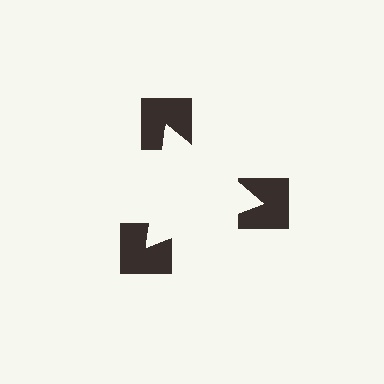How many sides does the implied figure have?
3 sides.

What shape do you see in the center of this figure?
An illusory triangle — its edges are inferred from the aligned wedge cuts in the notched squares, not physically drawn.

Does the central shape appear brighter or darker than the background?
It typically appears slightly brighter than the background, even though no actual brightness change is drawn.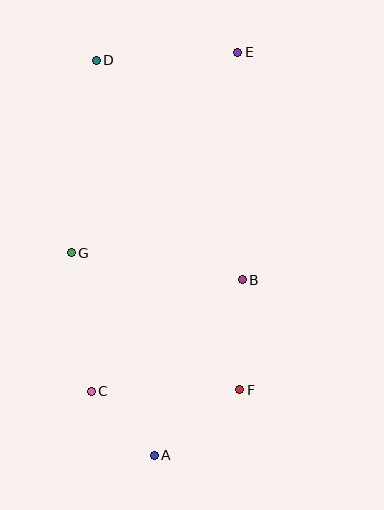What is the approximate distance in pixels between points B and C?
The distance between B and C is approximately 188 pixels.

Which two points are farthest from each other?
Points A and E are farthest from each other.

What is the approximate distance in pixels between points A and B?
The distance between A and B is approximately 196 pixels.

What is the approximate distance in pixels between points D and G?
The distance between D and G is approximately 194 pixels.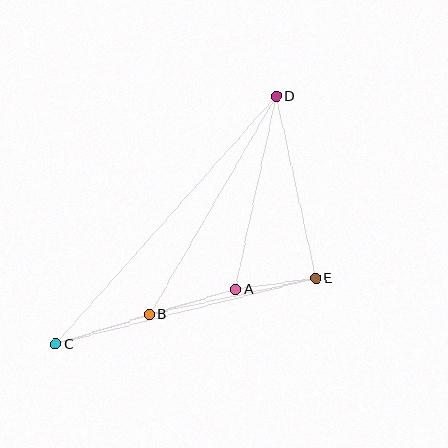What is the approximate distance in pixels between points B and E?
The distance between B and E is approximately 170 pixels.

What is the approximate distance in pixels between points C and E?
The distance between C and E is approximately 268 pixels.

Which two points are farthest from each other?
Points C and D are farthest from each other.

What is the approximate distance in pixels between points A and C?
The distance between A and C is approximately 188 pixels.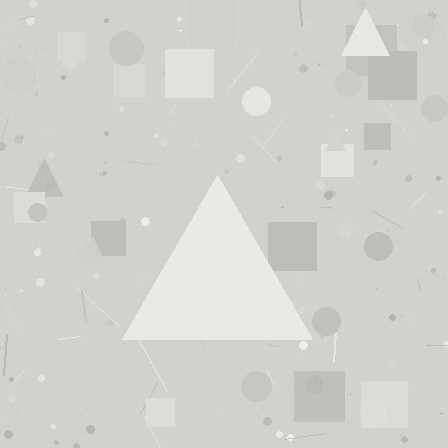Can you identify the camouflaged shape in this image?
The camouflaged shape is a triangle.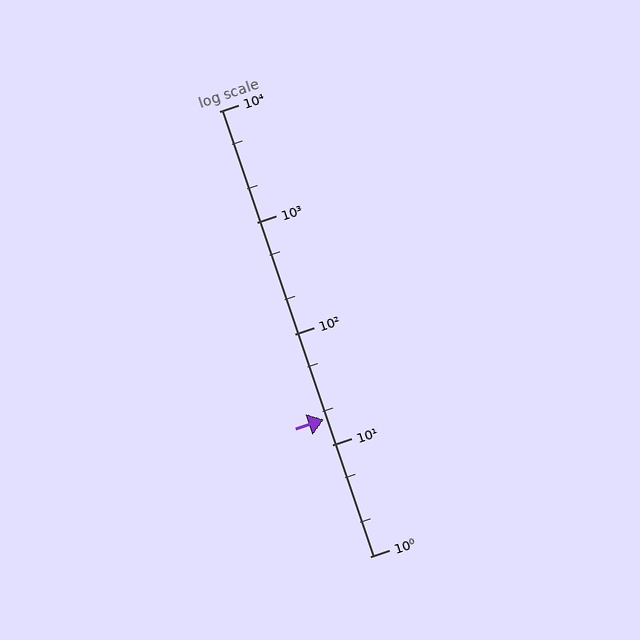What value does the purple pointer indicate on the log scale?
The pointer indicates approximately 17.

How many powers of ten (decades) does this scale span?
The scale spans 4 decades, from 1 to 10000.